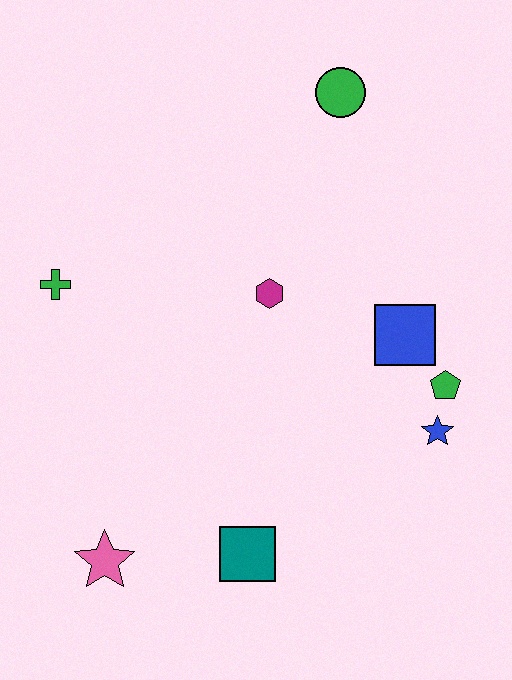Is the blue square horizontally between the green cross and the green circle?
No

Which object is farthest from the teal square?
The green circle is farthest from the teal square.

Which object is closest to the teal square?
The pink star is closest to the teal square.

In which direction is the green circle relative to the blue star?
The green circle is above the blue star.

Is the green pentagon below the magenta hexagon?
Yes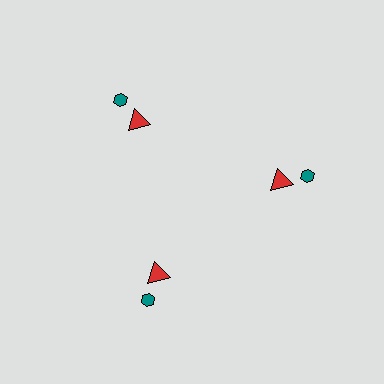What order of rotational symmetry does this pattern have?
This pattern has 3-fold rotational symmetry.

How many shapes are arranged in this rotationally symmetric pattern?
There are 6 shapes, arranged in 3 groups of 2.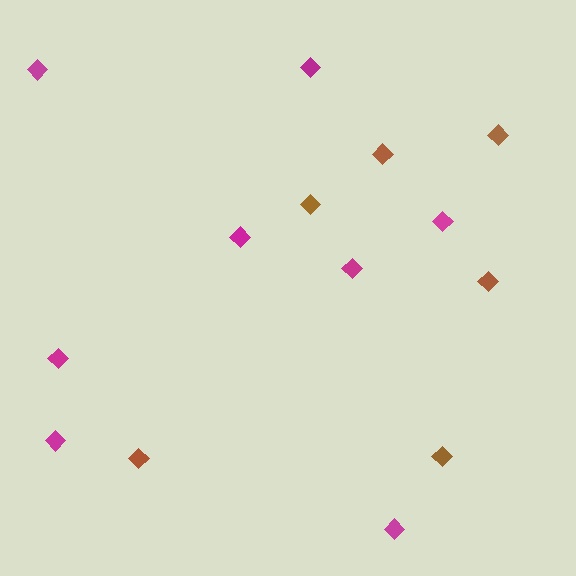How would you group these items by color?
There are 2 groups: one group of brown diamonds (6) and one group of magenta diamonds (8).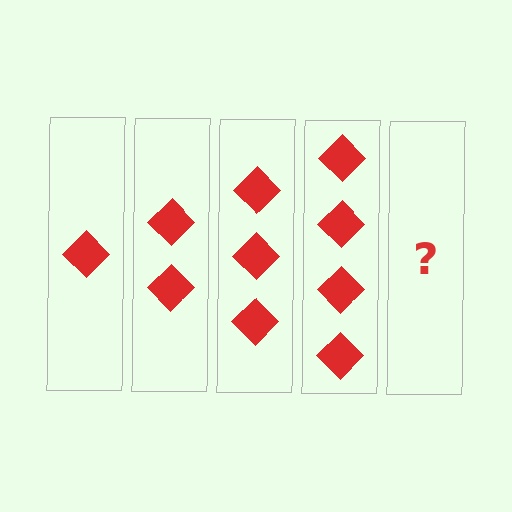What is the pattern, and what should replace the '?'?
The pattern is that each step adds one more diamond. The '?' should be 5 diamonds.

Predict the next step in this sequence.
The next step is 5 diamonds.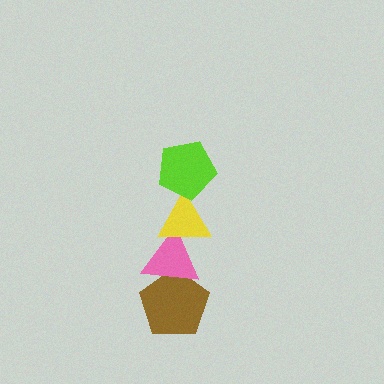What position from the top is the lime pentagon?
The lime pentagon is 1st from the top.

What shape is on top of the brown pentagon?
The pink triangle is on top of the brown pentagon.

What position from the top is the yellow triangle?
The yellow triangle is 2nd from the top.